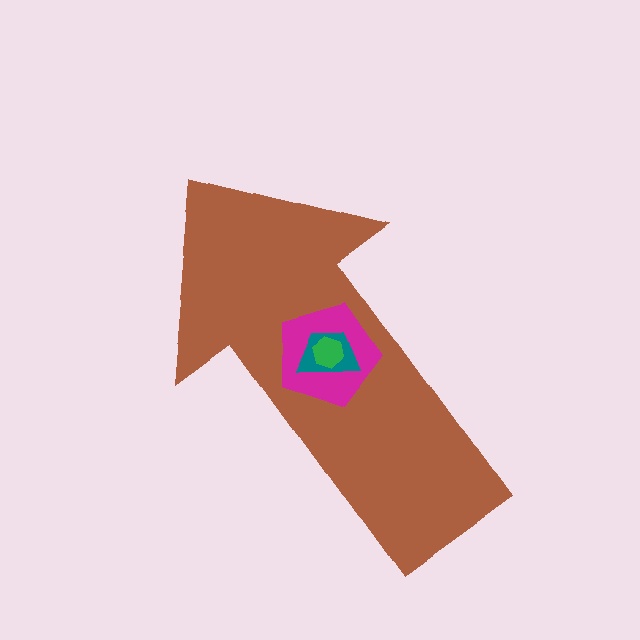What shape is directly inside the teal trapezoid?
The green hexagon.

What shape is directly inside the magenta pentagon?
The teal trapezoid.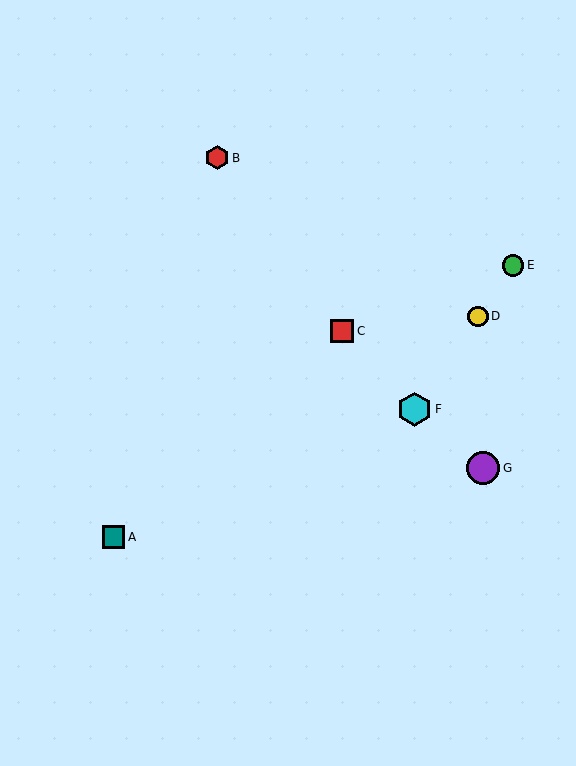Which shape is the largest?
The cyan hexagon (labeled F) is the largest.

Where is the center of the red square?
The center of the red square is at (342, 331).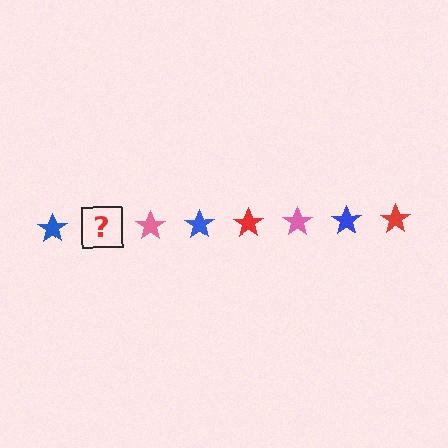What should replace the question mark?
The question mark should be replaced with a red star.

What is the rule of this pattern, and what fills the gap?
The rule is that the pattern cycles through blue, red, pink stars. The gap should be filled with a red star.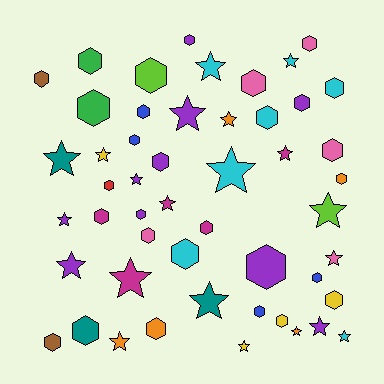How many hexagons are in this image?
There are 29 hexagons.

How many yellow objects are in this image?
There are 4 yellow objects.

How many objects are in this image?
There are 50 objects.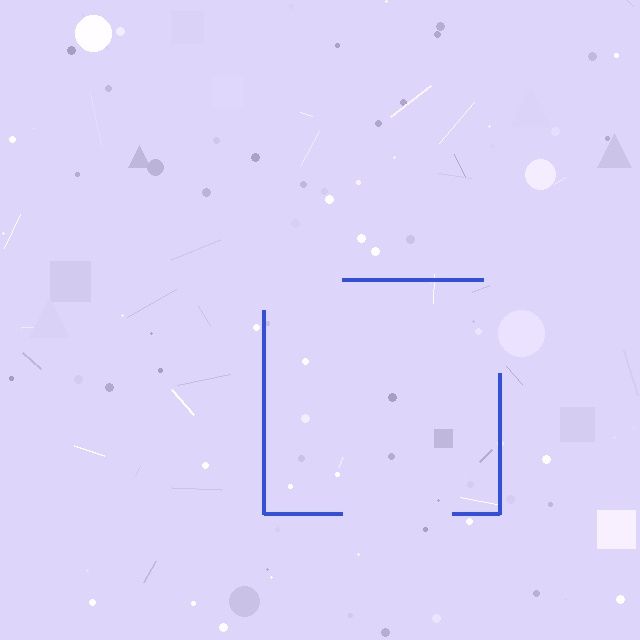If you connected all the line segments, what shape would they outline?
They would outline a square.